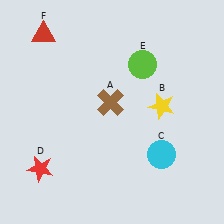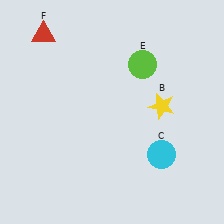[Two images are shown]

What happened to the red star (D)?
The red star (D) was removed in Image 2. It was in the bottom-left area of Image 1.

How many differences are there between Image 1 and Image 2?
There are 2 differences between the two images.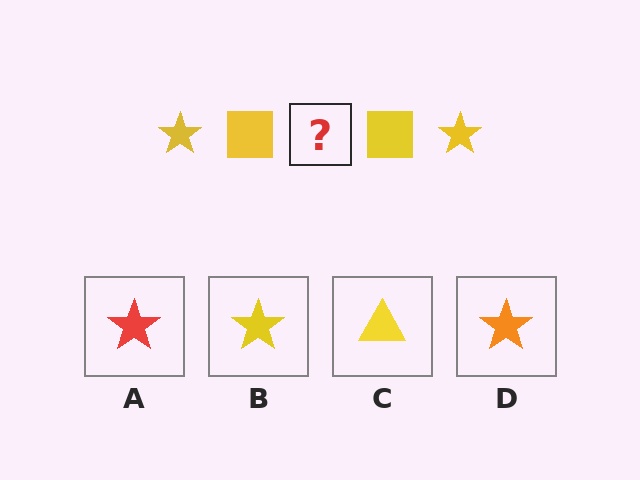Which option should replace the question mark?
Option B.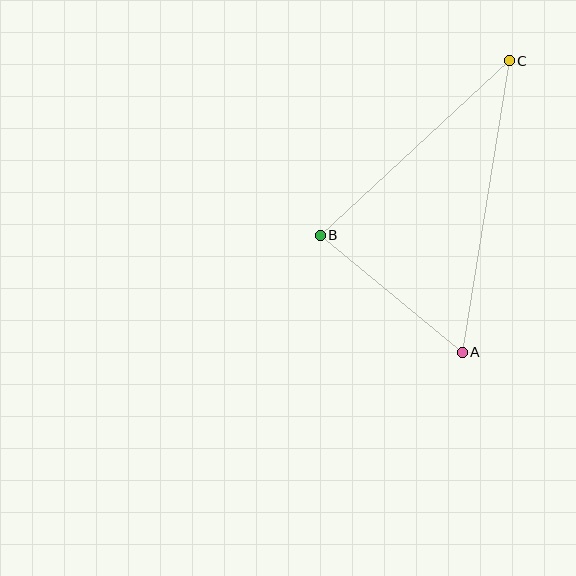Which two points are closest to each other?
Points A and B are closest to each other.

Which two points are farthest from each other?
Points A and C are farthest from each other.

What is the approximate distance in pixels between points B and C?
The distance between B and C is approximately 257 pixels.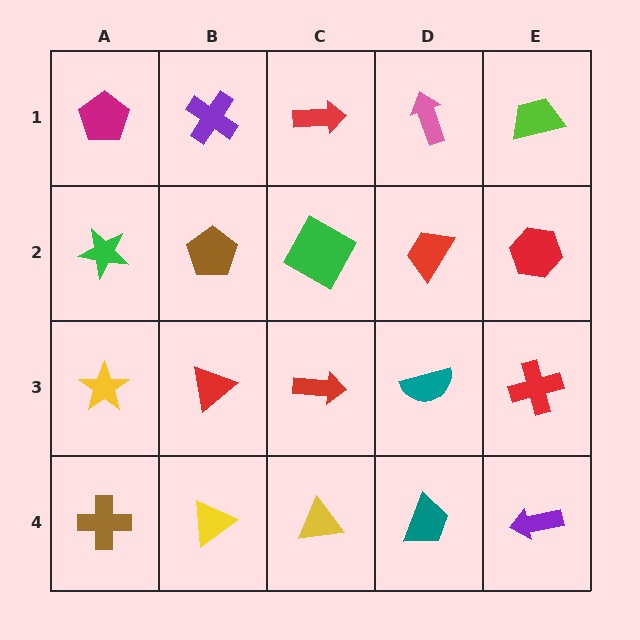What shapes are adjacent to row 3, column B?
A brown pentagon (row 2, column B), a yellow triangle (row 4, column B), a yellow star (row 3, column A), a red arrow (row 3, column C).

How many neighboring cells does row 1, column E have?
2.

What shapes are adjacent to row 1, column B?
A brown pentagon (row 2, column B), a magenta pentagon (row 1, column A), a red arrow (row 1, column C).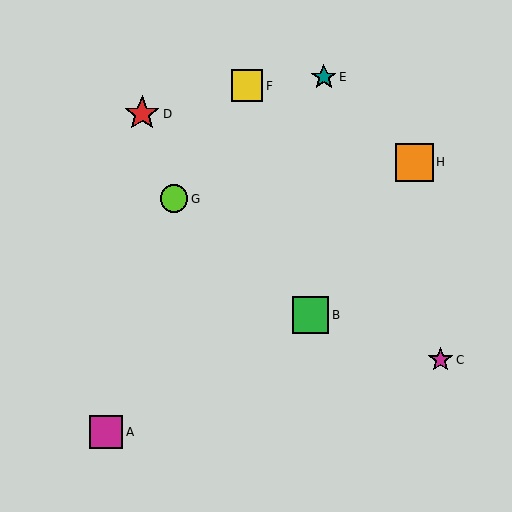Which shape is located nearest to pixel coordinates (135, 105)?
The red star (labeled D) at (142, 114) is nearest to that location.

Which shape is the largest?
The orange square (labeled H) is the largest.